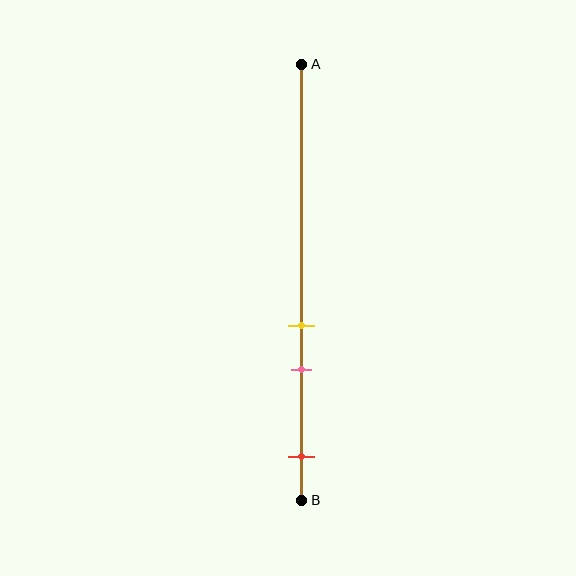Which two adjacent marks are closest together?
The yellow and pink marks are the closest adjacent pair.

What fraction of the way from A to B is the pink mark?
The pink mark is approximately 70% (0.7) of the way from A to B.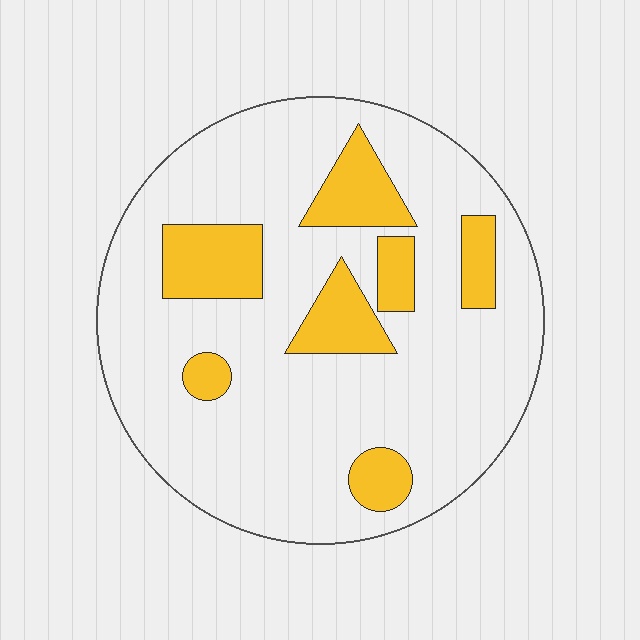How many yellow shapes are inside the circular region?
7.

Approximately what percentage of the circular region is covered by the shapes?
Approximately 20%.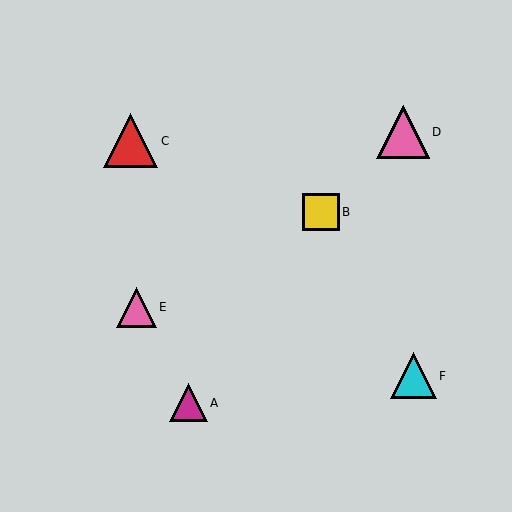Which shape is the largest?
The red triangle (labeled C) is the largest.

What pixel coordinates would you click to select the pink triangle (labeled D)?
Click at (403, 132) to select the pink triangle D.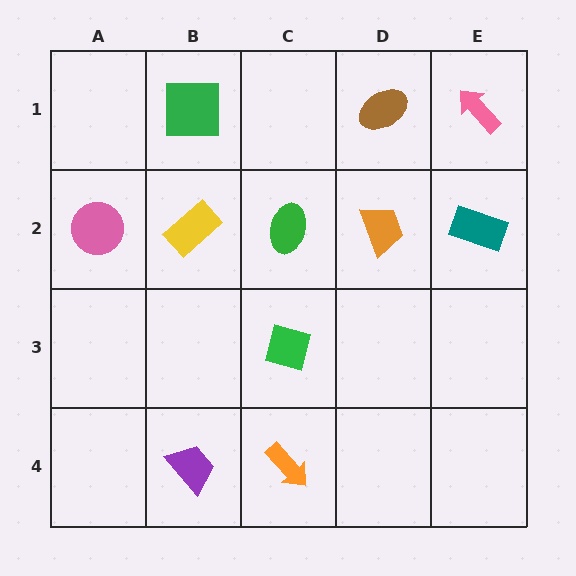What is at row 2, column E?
A teal rectangle.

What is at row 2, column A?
A pink circle.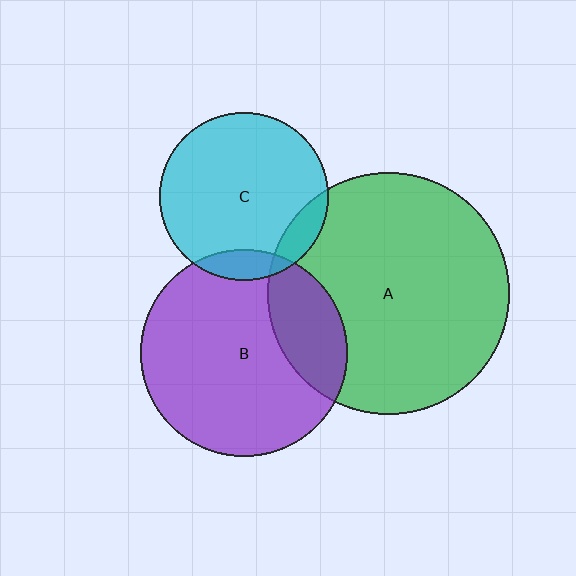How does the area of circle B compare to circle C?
Approximately 1.5 times.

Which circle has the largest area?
Circle A (green).